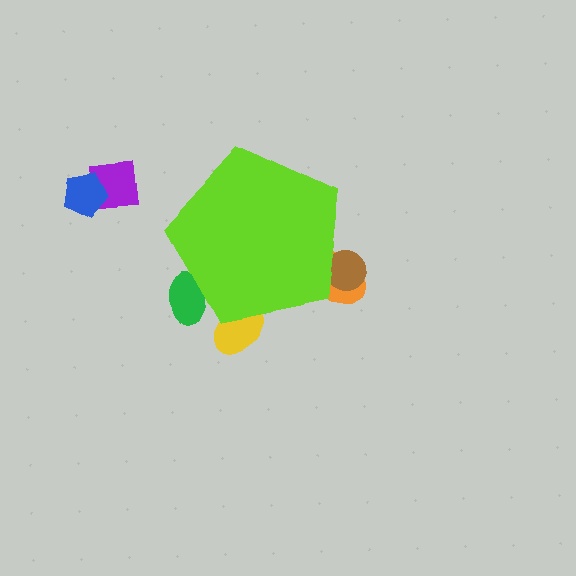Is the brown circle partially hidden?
Yes, the brown circle is partially hidden behind the lime pentagon.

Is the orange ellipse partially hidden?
Yes, the orange ellipse is partially hidden behind the lime pentagon.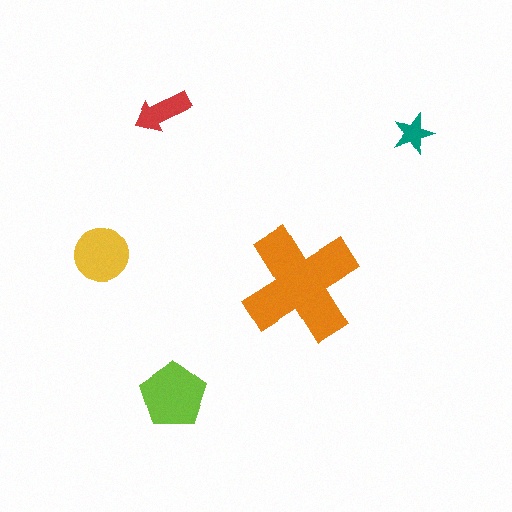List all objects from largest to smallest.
The orange cross, the lime pentagon, the yellow circle, the red arrow, the teal star.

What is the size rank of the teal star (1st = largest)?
5th.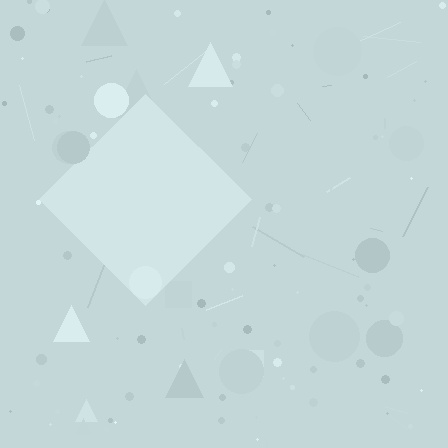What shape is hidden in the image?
A diamond is hidden in the image.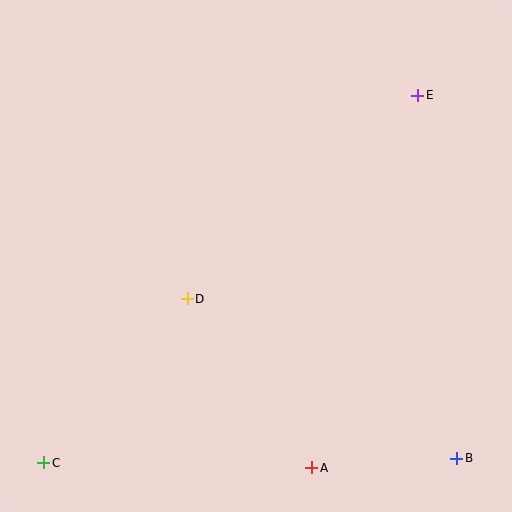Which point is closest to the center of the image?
Point D at (187, 299) is closest to the center.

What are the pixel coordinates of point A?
Point A is at (312, 468).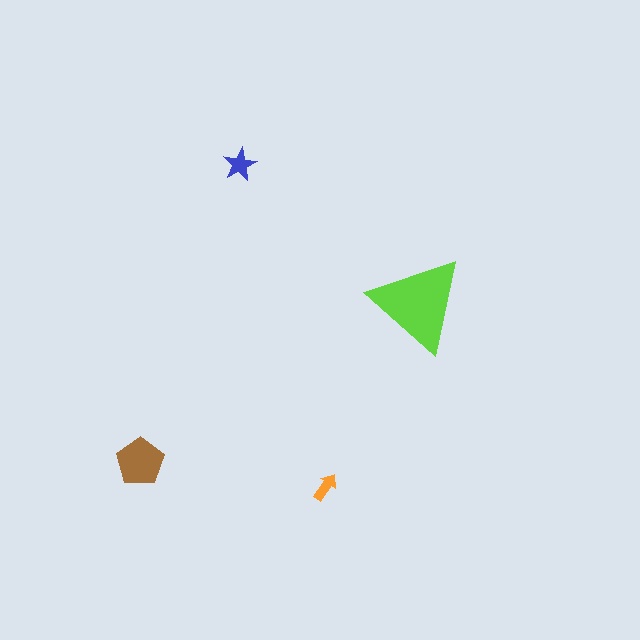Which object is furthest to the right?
The lime triangle is rightmost.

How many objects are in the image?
There are 4 objects in the image.